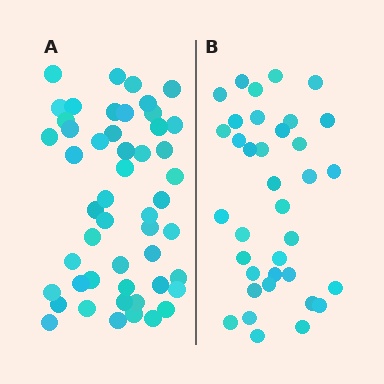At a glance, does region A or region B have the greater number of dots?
Region A (the left region) has more dots.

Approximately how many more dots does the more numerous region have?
Region A has approximately 15 more dots than region B.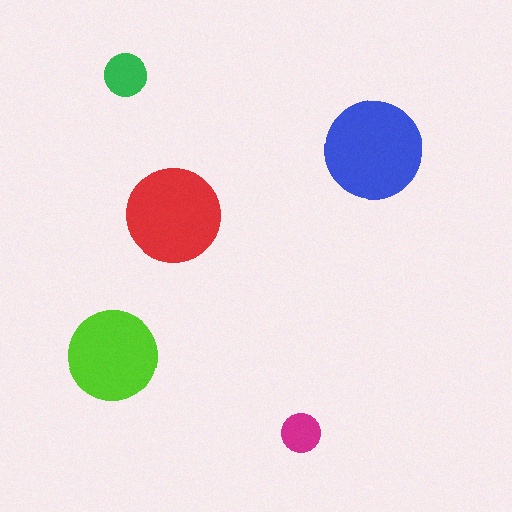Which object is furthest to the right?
The blue circle is rightmost.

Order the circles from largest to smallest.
the blue one, the red one, the lime one, the green one, the magenta one.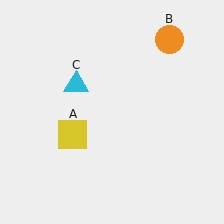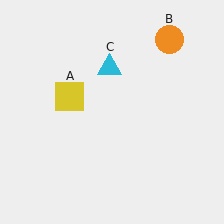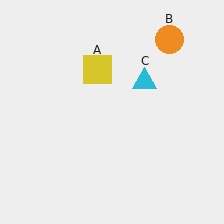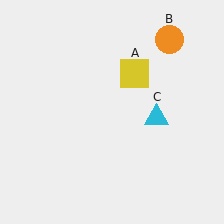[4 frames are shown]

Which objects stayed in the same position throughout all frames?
Orange circle (object B) remained stationary.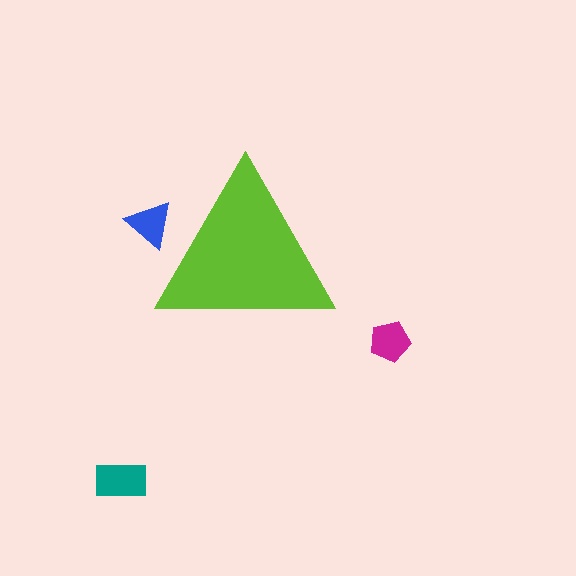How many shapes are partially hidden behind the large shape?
1 shape is partially hidden.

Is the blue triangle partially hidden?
Yes, the blue triangle is partially hidden behind the lime triangle.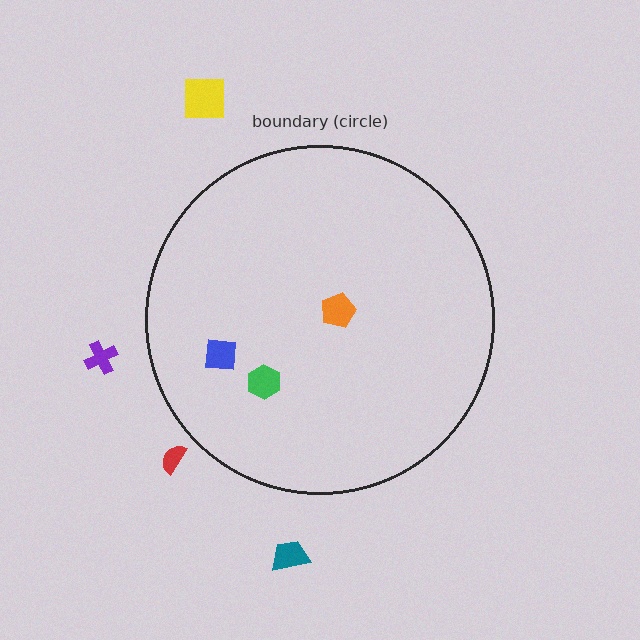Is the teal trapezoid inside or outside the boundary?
Outside.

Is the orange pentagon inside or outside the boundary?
Inside.